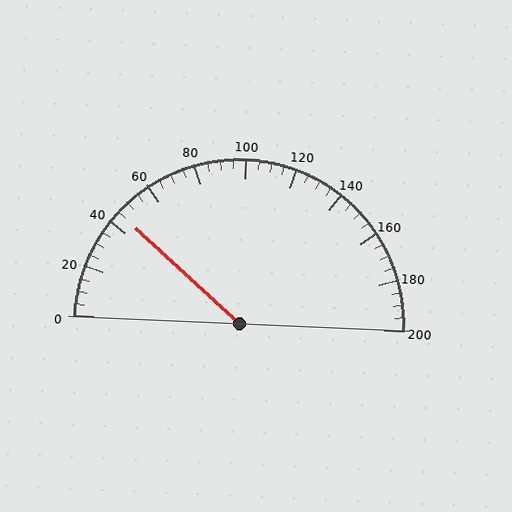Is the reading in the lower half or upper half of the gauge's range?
The reading is in the lower half of the range (0 to 200).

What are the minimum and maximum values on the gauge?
The gauge ranges from 0 to 200.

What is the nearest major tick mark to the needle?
The nearest major tick mark is 40.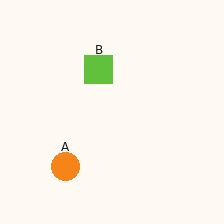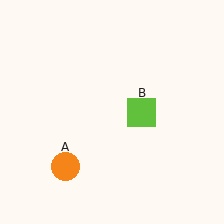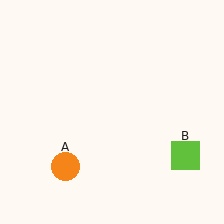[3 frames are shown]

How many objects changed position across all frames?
1 object changed position: lime square (object B).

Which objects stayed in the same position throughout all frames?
Orange circle (object A) remained stationary.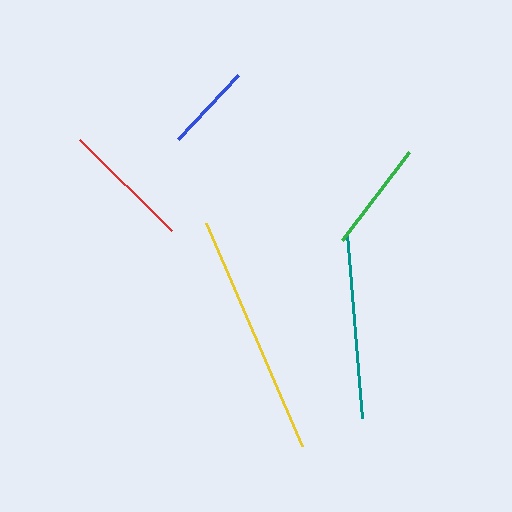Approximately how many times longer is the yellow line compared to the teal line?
The yellow line is approximately 1.3 times the length of the teal line.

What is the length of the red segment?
The red segment is approximately 130 pixels long.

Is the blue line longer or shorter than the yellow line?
The yellow line is longer than the blue line.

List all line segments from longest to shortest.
From longest to shortest: yellow, teal, red, green, blue.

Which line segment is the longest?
The yellow line is the longest at approximately 243 pixels.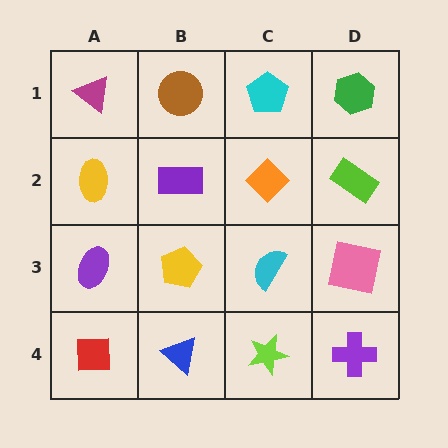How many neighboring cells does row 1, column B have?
3.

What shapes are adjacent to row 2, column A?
A magenta triangle (row 1, column A), a purple ellipse (row 3, column A), a purple rectangle (row 2, column B).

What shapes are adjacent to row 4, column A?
A purple ellipse (row 3, column A), a blue triangle (row 4, column B).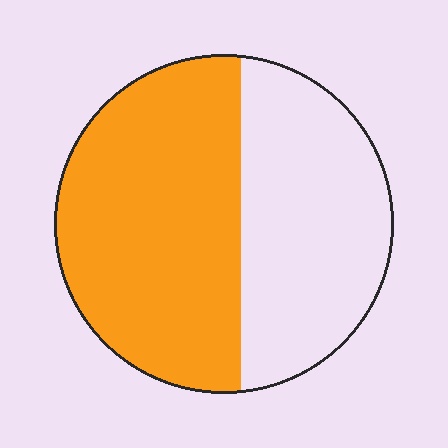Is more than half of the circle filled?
Yes.